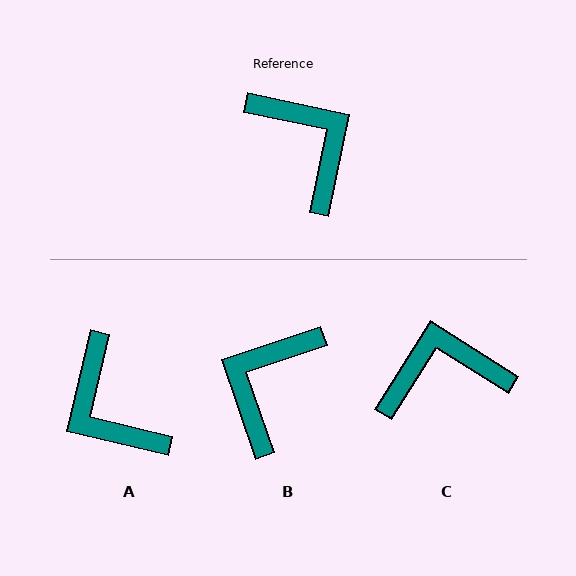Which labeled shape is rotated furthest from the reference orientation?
A, about 179 degrees away.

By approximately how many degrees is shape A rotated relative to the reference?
Approximately 179 degrees counter-clockwise.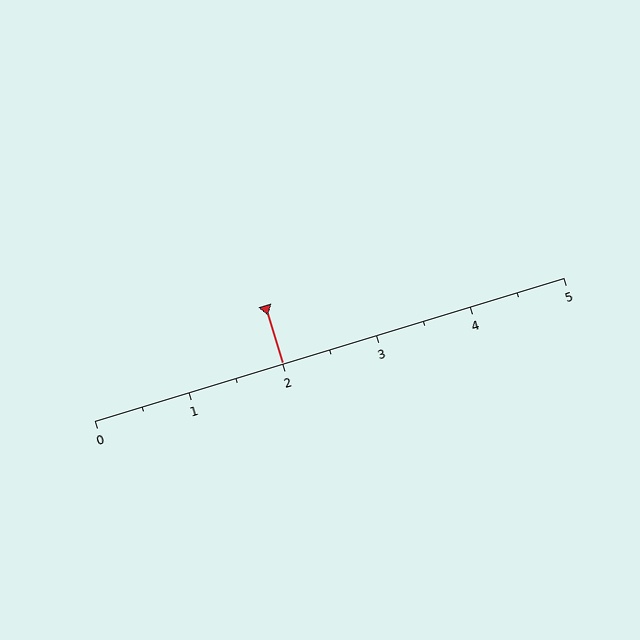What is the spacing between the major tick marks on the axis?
The major ticks are spaced 1 apart.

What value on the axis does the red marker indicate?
The marker indicates approximately 2.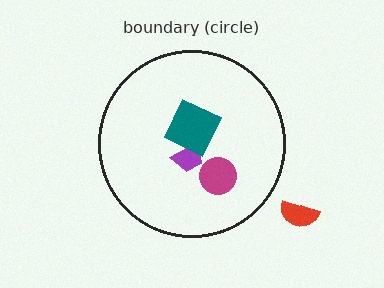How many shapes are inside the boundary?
3 inside, 1 outside.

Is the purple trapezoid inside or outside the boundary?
Inside.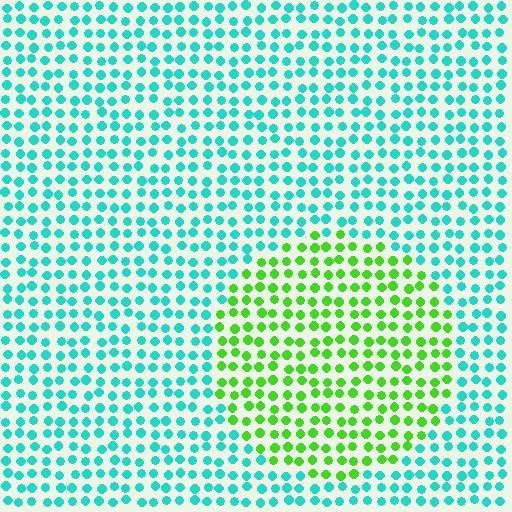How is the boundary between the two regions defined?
The boundary is defined purely by a slight shift in hue (about 64 degrees). Spacing, size, and orientation are identical on both sides.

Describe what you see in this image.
The image is filled with small cyan elements in a uniform arrangement. A circle-shaped region is visible where the elements are tinted to a slightly different hue, forming a subtle color boundary.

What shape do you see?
I see a circle.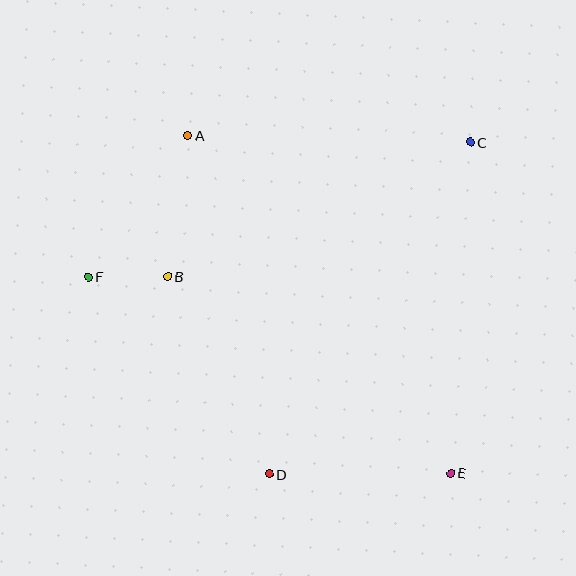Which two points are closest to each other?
Points B and F are closest to each other.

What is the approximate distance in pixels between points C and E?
The distance between C and E is approximately 331 pixels.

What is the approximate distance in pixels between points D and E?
The distance between D and E is approximately 182 pixels.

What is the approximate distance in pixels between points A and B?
The distance between A and B is approximately 142 pixels.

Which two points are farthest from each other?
Points A and E are farthest from each other.